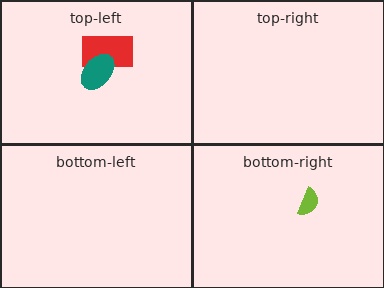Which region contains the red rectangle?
The top-left region.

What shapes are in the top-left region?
The red rectangle, the teal ellipse.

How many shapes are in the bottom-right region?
1.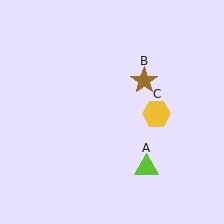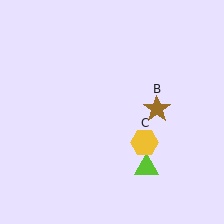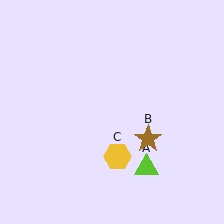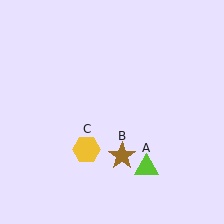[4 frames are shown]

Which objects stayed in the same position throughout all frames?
Lime triangle (object A) remained stationary.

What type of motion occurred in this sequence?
The brown star (object B), yellow hexagon (object C) rotated clockwise around the center of the scene.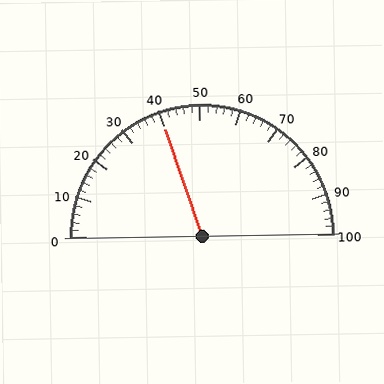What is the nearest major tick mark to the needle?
The nearest major tick mark is 40.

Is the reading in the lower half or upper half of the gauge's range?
The reading is in the lower half of the range (0 to 100).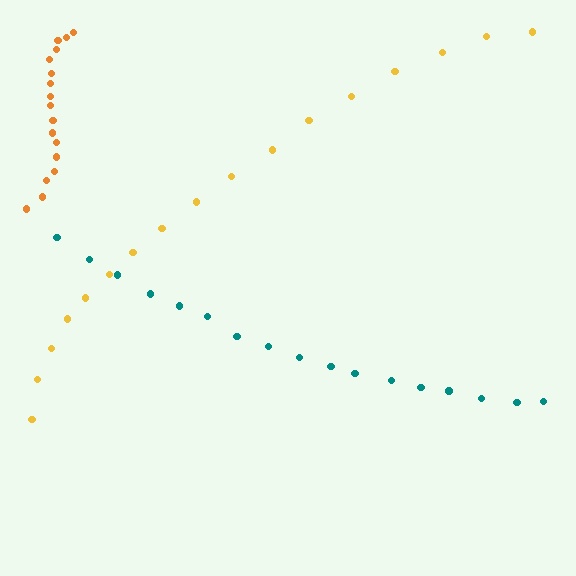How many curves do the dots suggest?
There are 3 distinct paths.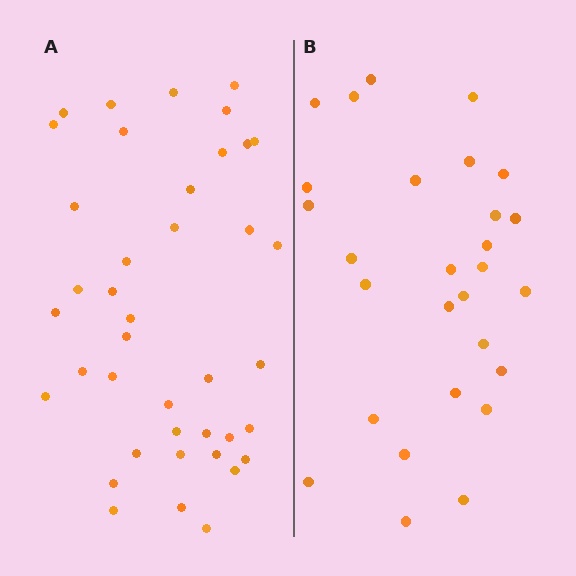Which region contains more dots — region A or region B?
Region A (the left region) has more dots.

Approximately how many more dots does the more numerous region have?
Region A has roughly 12 or so more dots than region B.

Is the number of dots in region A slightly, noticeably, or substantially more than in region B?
Region A has noticeably more, but not dramatically so. The ratio is roughly 1.4 to 1.